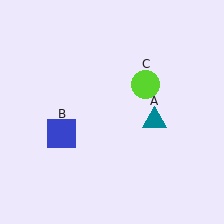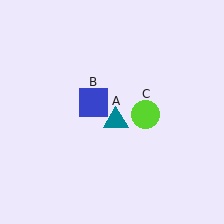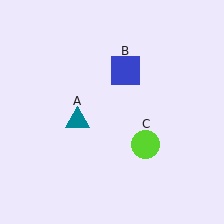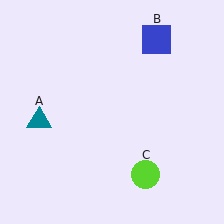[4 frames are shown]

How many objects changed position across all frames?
3 objects changed position: teal triangle (object A), blue square (object B), lime circle (object C).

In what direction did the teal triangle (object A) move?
The teal triangle (object A) moved left.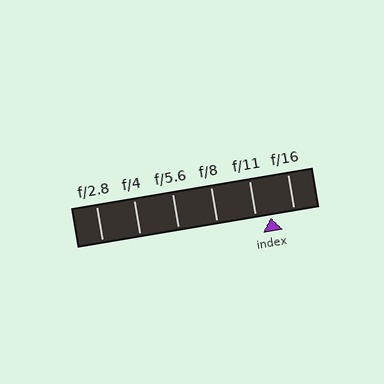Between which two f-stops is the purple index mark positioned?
The index mark is between f/11 and f/16.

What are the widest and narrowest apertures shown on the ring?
The widest aperture shown is f/2.8 and the narrowest is f/16.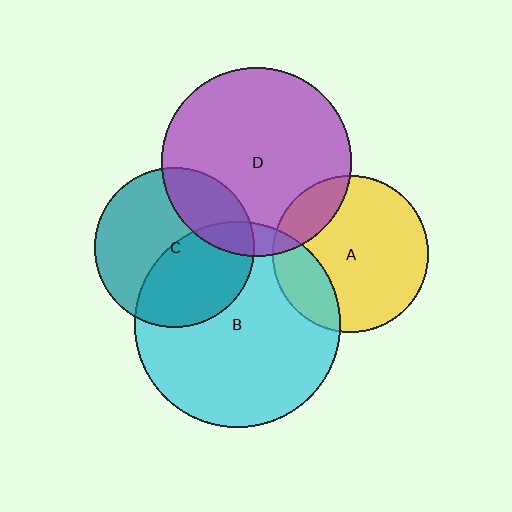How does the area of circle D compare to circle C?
Approximately 1.4 times.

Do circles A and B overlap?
Yes.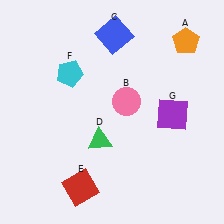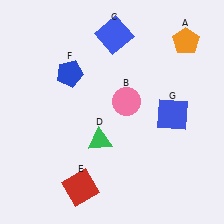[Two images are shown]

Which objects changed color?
F changed from cyan to blue. G changed from purple to blue.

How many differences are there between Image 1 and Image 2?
There are 2 differences between the two images.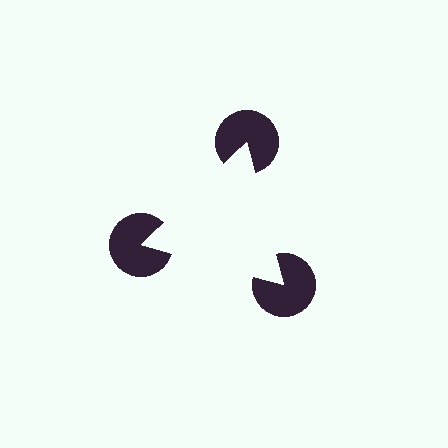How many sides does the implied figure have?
3 sides.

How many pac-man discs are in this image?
There are 3 — one at each vertex of the illusory triangle.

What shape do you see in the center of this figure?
An illusory triangle — its edges are inferred from the aligned wedge cuts in the pac-man discs, not physically drawn.